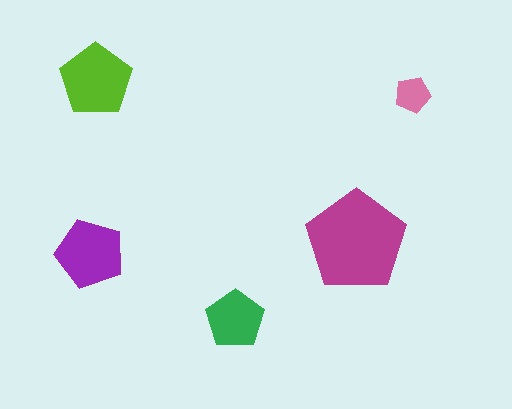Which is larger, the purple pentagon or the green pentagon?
The purple one.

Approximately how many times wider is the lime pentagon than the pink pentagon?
About 2 times wider.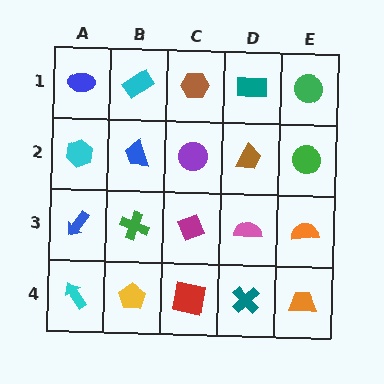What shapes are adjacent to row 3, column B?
A blue trapezoid (row 2, column B), a yellow pentagon (row 4, column B), a blue arrow (row 3, column A), a magenta diamond (row 3, column C).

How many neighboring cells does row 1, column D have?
3.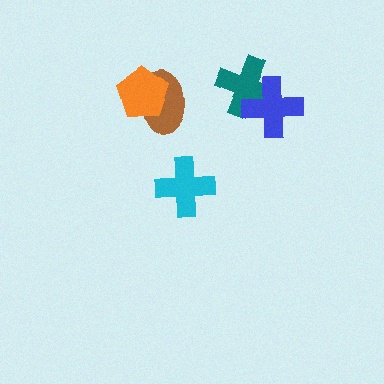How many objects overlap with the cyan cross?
0 objects overlap with the cyan cross.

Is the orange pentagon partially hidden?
No, no other shape covers it.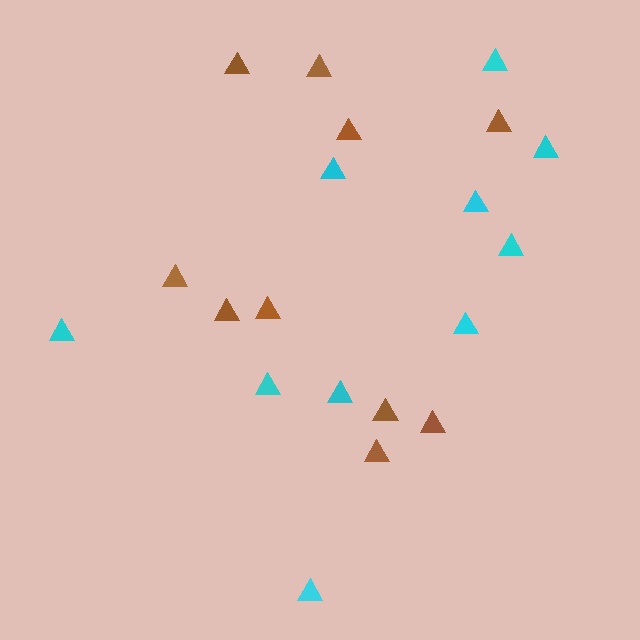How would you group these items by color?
There are 2 groups: one group of brown triangles (10) and one group of cyan triangles (10).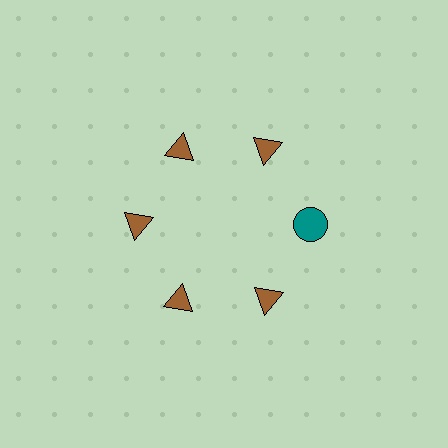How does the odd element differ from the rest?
It differs in both color (teal instead of brown) and shape (circle instead of triangle).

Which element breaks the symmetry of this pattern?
The teal circle at roughly the 3 o'clock position breaks the symmetry. All other shapes are brown triangles.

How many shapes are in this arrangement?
There are 6 shapes arranged in a ring pattern.